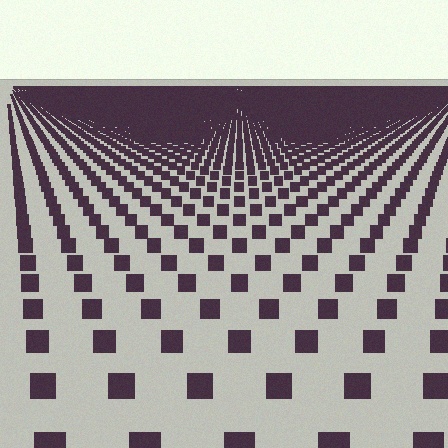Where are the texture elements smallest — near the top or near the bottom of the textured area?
Near the top.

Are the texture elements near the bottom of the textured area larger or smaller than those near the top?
Larger. Near the bottom, elements are closer to the viewer and appear at a bigger on-screen size.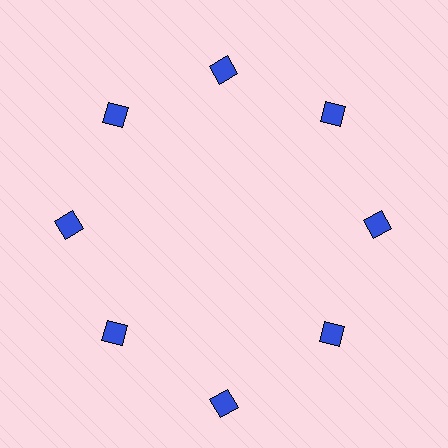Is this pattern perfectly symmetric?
No. The 8 blue diamonds are arranged in a ring, but one element near the 6 o'clock position is pushed outward from the center, breaking the 8-fold rotational symmetry.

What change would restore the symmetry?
The symmetry would be restored by moving it inward, back onto the ring so that all 8 diamonds sit at equal angles and equal distance from the center.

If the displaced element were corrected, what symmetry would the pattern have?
It would have 8-fold rotational symmetry — the pattern would map onto itself every 45 degrees.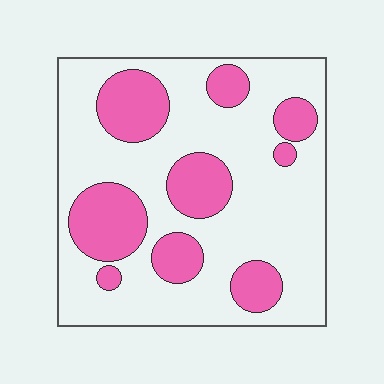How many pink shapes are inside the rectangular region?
9.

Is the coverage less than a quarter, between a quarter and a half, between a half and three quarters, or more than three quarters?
Between a quarter and a half.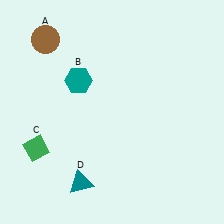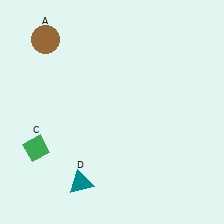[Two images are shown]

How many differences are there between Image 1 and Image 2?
There is 1 difference between the two images.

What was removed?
The teal hexagon (B) was removed in Image 2.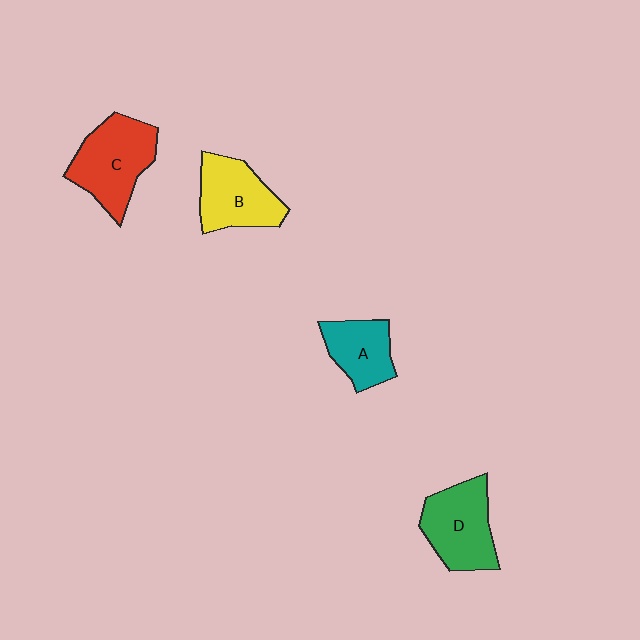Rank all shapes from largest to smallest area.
From largest to smallest: C (red), D (green), B (yellow), A (teal).